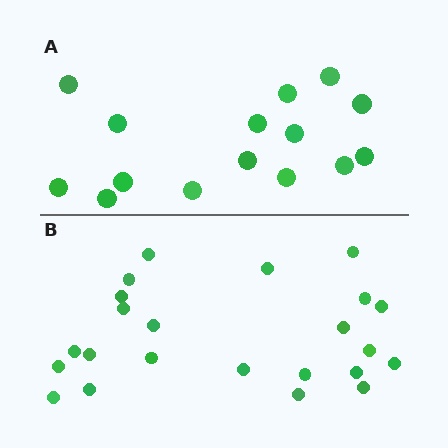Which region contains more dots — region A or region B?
Region B (the bottom region) has more dots.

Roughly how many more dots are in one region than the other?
Region B has roughly 8 or so more dots than region A.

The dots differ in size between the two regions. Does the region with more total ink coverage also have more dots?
No. Region A has more total ink coverage because its dots are larger, but region B actually contains more individual dots. Total area can be misleading — the number of items is what matters here.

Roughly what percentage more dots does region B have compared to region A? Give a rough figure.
About 55% more.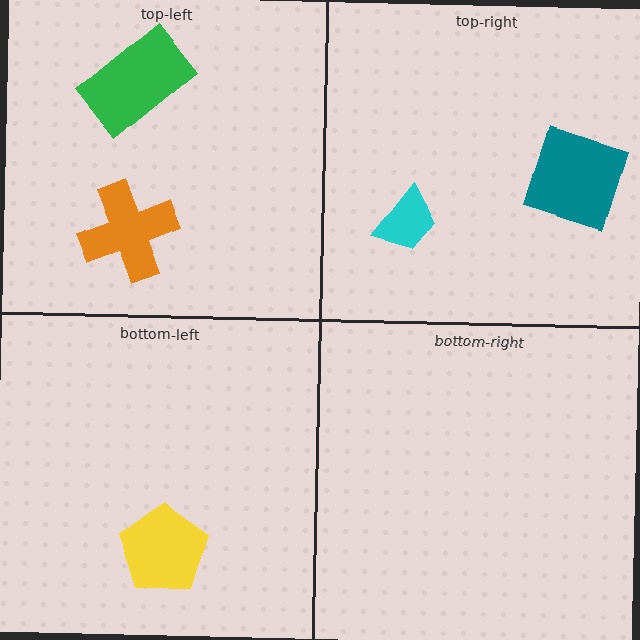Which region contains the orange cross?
The top-left region.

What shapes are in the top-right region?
The cyan trapezoid, the teal square.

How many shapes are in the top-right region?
2.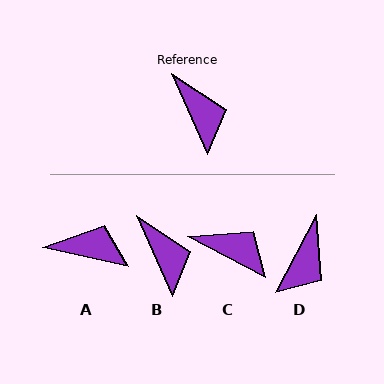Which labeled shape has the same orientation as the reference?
B.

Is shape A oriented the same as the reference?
No, it is off by about 53 degrees.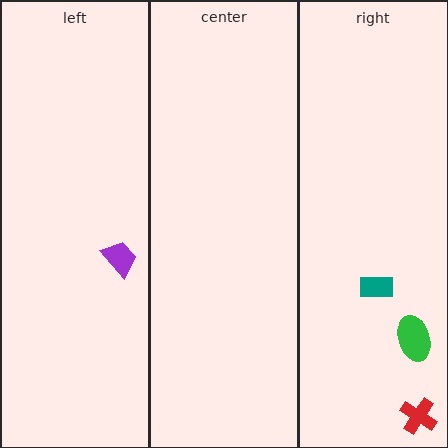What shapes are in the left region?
The purple trapezoid.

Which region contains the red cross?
The right region.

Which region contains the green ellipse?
The right region.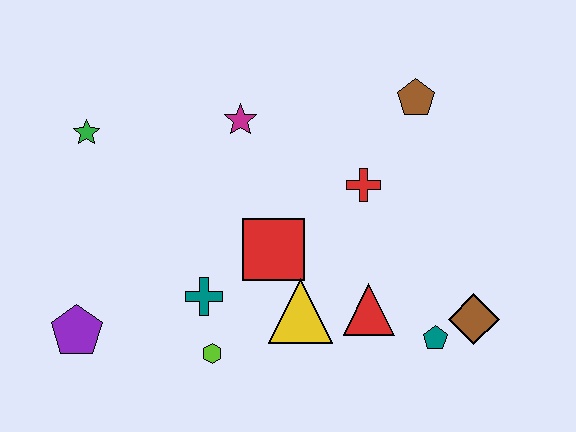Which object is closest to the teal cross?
The lime hexagon is closest to the teal cross.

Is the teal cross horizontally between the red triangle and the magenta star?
No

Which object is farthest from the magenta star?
The brown diamond is farthest from the magenta star.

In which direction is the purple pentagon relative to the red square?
The purple pentagon is to the left of the red square.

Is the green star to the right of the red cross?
No